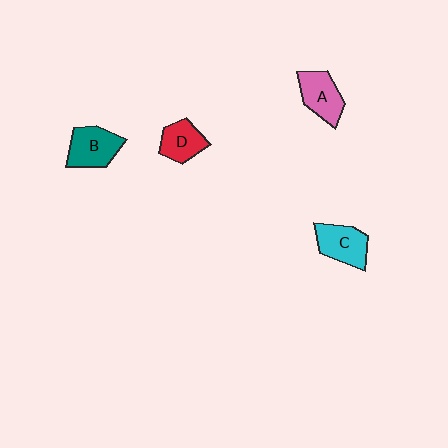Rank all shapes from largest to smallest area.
From largest to smallest: B (teal), C (cyan), A (pink), D (red).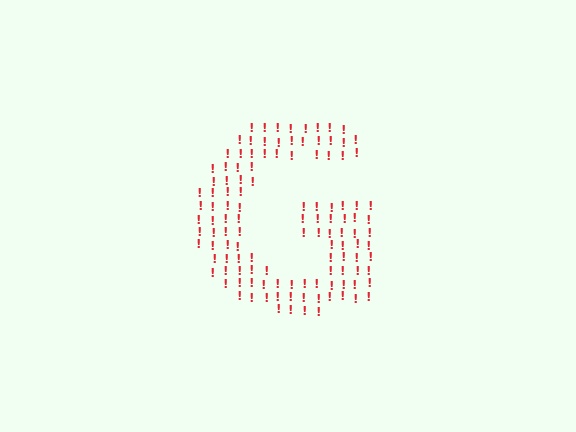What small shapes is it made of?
It is made of small exclamation marks.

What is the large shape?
The large shape is the letter G.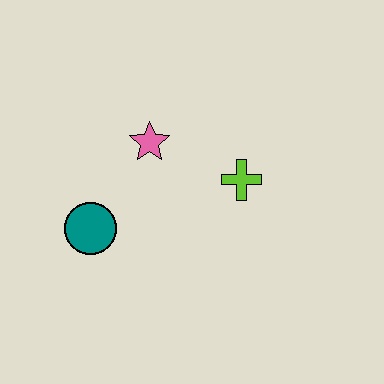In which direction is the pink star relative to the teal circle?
The pink star is above the teal circle.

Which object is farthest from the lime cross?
The teal circle is farthest from the lime cross.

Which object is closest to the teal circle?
The pink star is closest to the teal circle.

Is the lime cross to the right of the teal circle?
Yes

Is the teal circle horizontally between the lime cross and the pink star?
No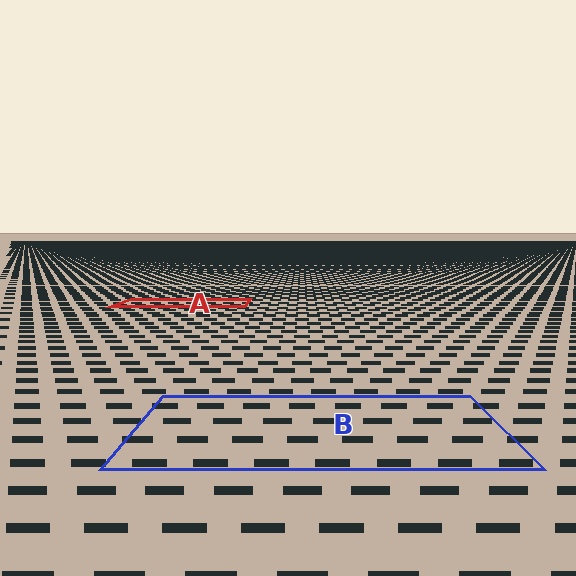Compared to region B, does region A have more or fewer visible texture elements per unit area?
Region A has more texture elements per unit area — they are packed more densely because it is farther away.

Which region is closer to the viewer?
Region B is closer. The texture elements there are larger and more spread out.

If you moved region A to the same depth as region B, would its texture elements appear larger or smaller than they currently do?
They would appear larger. At a closer depth, the same texture elements are projected at a bigger on-screen size.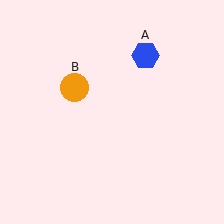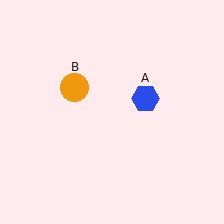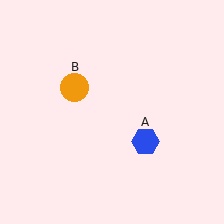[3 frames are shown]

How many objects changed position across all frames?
1 object changed position: blue hexagon (object A).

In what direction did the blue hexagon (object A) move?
The blue hexagon (object A) moved down.